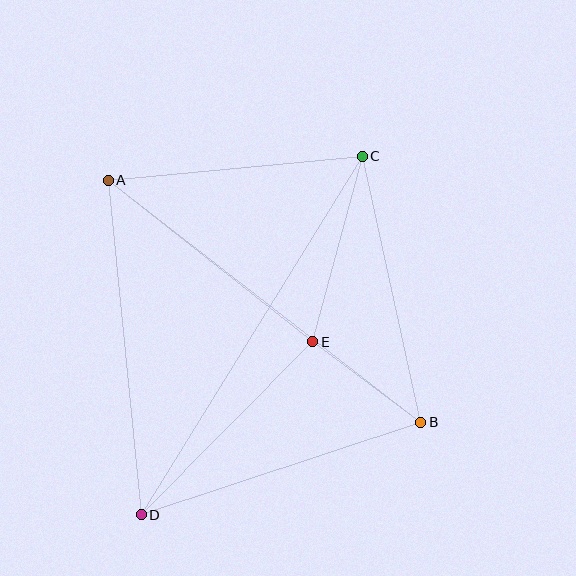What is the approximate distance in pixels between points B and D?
The distance between B and D is approximately 294 pixels.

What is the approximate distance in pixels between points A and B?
The distance between A and B is approximately 395 pixels.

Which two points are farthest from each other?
Points C and D are farthest from each other.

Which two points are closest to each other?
Points B and E are closest to each other.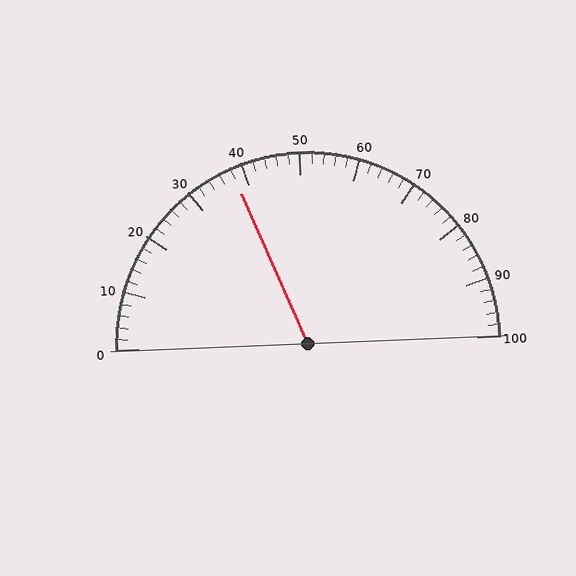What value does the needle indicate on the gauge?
The needle indicates approximately 38.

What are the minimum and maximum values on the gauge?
The gauge ranges from 0 to 100.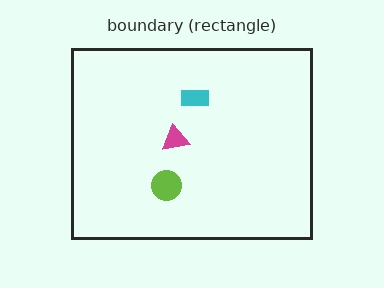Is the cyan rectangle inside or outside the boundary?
Inside.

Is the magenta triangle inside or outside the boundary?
Inside.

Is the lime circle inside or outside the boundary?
Inside.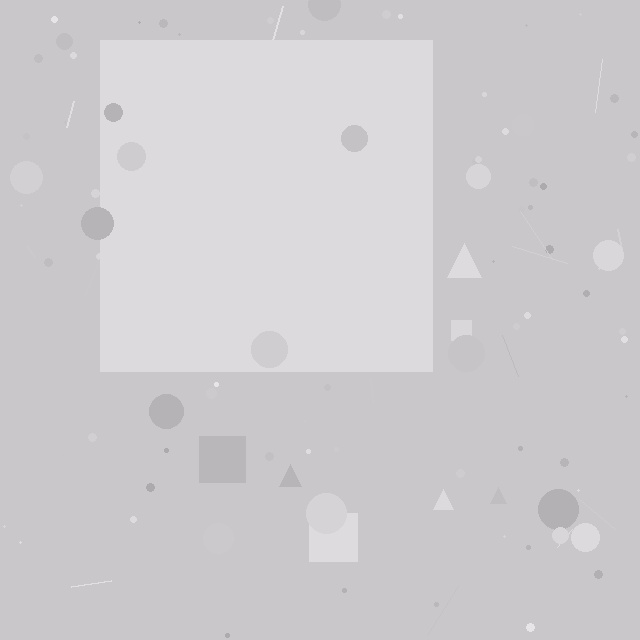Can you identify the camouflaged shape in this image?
The camouflaged shape is a square.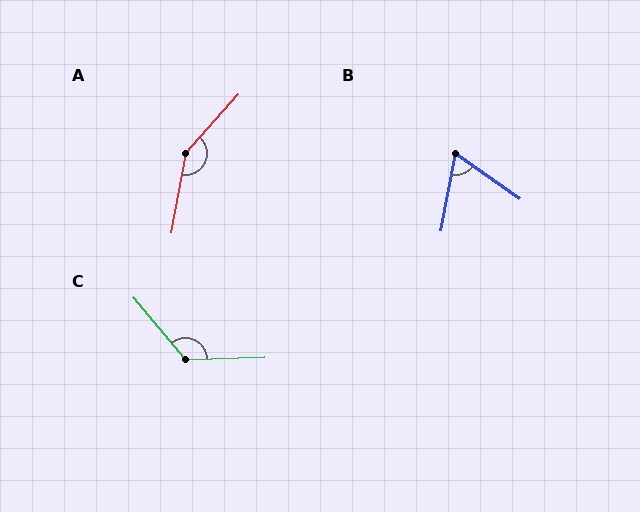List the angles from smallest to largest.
B (65°), C (129°), A (149°).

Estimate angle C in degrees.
Approximately 129 degrees.